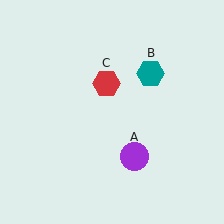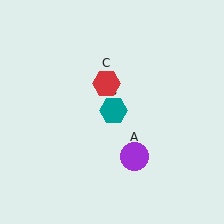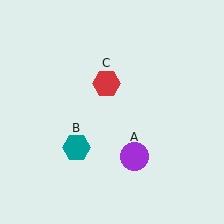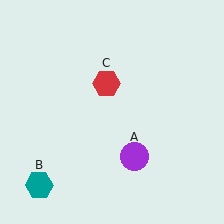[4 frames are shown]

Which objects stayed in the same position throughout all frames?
Purple circle (object A) and red hexagon (object C) remained stationary.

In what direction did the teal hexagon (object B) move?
The teal hexagon (object B) moved down and to the left.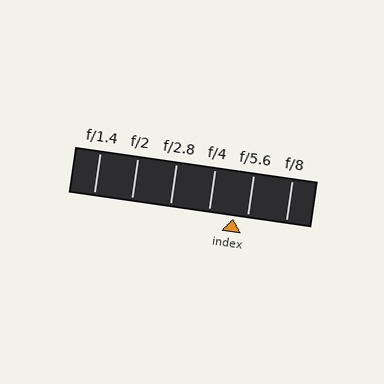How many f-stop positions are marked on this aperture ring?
There are 6 f-stop positions marked.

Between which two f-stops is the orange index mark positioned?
The index mark is between f/4 and f/5.6.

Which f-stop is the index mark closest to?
The index mark is closest to f/5.6.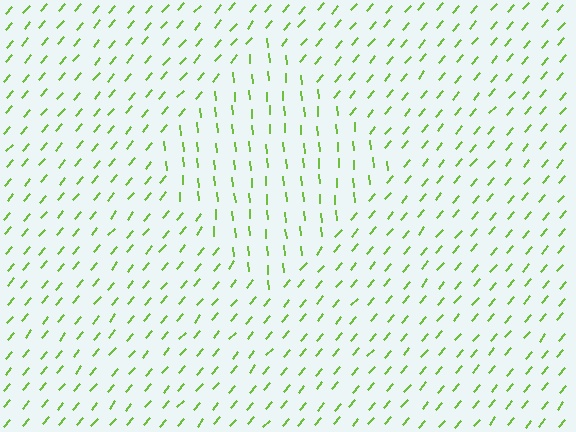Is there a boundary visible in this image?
Yes, there is a texture boundary formed by a change in line orientation.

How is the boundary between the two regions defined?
The boundary is defined purely by a change in line orientation (approximately 45 degrees difference). All lines are the same color and thickness.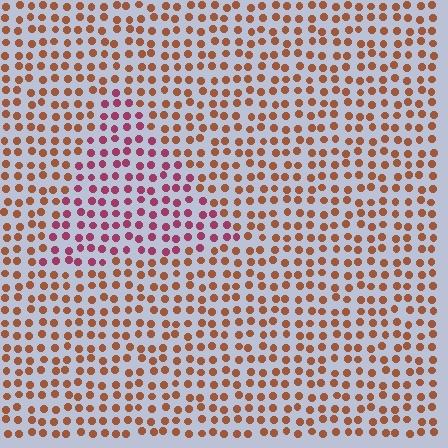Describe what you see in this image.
The image is filled with small brown elements in a uniform arrangement. A triangle-shaped region is visible where the elements are tinted to a slightly different hue, forming a subtle color boundary.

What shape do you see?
I see a triangle.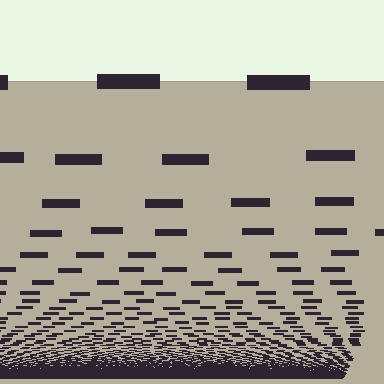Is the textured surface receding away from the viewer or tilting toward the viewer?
The surface appears to tilt toward the viewer. Texture elements get larger and sparser toward the top.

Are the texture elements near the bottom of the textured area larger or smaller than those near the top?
Smaller. The gradient is inverted — elements near the bottom are smaller and denser.